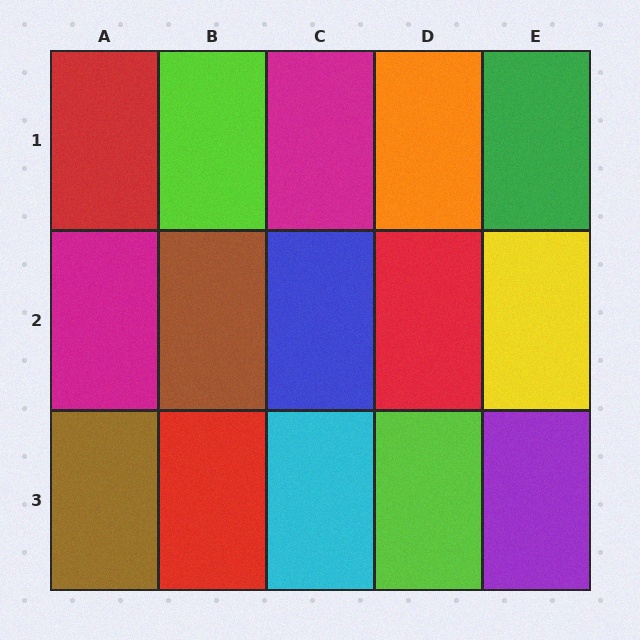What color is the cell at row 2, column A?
Magenta.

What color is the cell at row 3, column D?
Lime.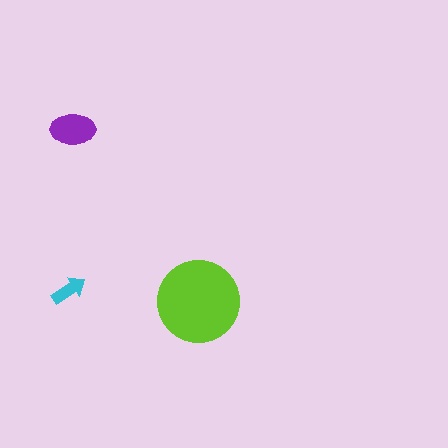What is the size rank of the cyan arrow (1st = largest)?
3rd.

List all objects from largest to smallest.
The lime circle, the purple ellipse, the cyan arrow.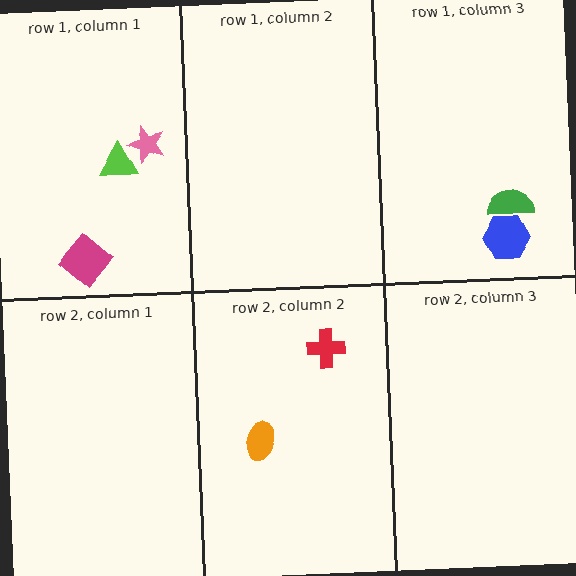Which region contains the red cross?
The row 2, column 2 region.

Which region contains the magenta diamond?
The row 1, column 1 region.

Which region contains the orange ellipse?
The row 2, column 2 region.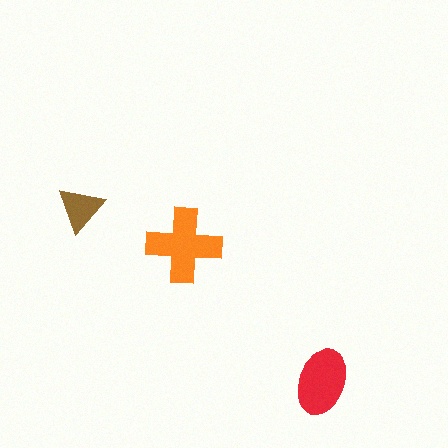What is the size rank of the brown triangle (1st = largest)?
3rd.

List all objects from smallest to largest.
The brown triangle, the red ellipse, the orange cross.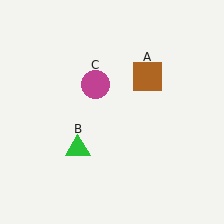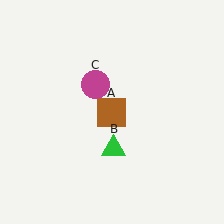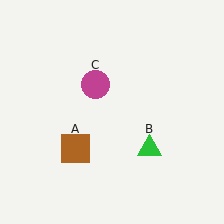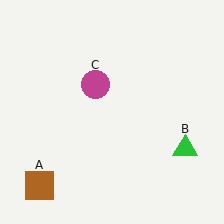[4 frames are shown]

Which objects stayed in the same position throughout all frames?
Magenta circle (object C) remained stationary.